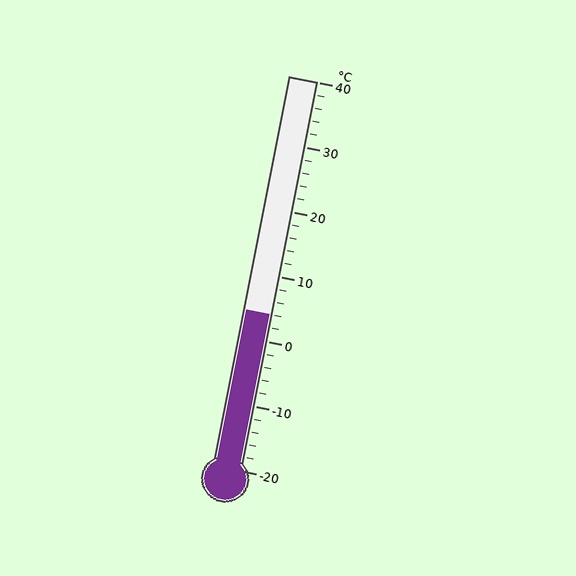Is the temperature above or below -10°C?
The temperature is above -10°C.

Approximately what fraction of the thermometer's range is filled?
The thermometer is filled to approximately 40% of its range.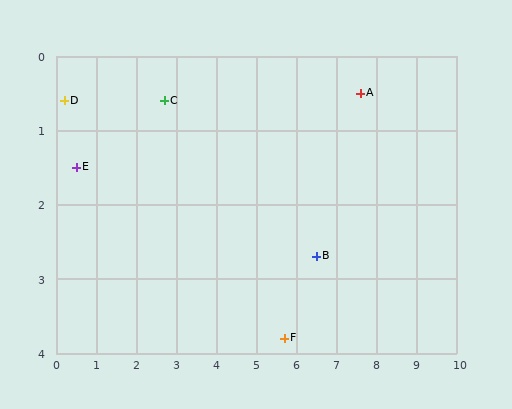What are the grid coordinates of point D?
Point D is at approximately (0.2, 0.6).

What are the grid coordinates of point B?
Point B is at approximately (6.5, 2.7).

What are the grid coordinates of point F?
Point F is at approximately (5.7, 3.8).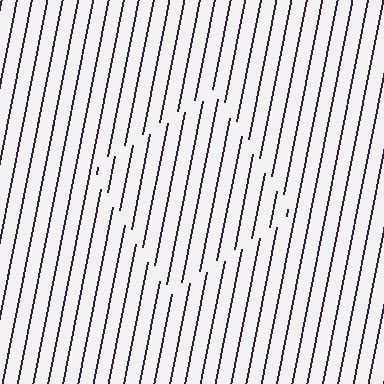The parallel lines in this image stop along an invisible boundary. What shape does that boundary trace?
An illusory square. The interior of the shape contains the same grating, shifted by half a period — the contour is defined by the phase discontinuity where line-ends from the inner and outer gratings abut.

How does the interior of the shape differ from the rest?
The interior of the shape contains the same grating, shifted by half a period — the contour is defined by the phase discontinuity where line-ends from the inner and outer gratings abut.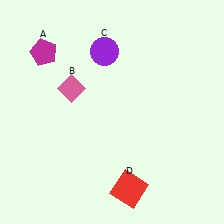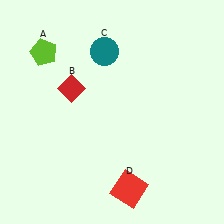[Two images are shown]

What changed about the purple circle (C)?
In Image 1, C is purple. In Image 2, it changed to teal.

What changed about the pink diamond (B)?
In Image 1, B is pink. In Image 2, it changed to red.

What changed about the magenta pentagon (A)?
In Image 1, A is magenta. In Image 2, it changed to lime.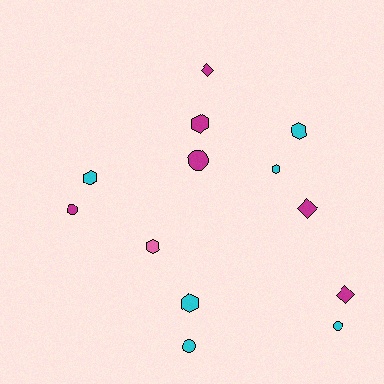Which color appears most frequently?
Cyan, with 6 objects.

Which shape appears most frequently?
Hexagon, with 6 objects.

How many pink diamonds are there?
There are no pink diamonds.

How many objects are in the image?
There are 13 objects.